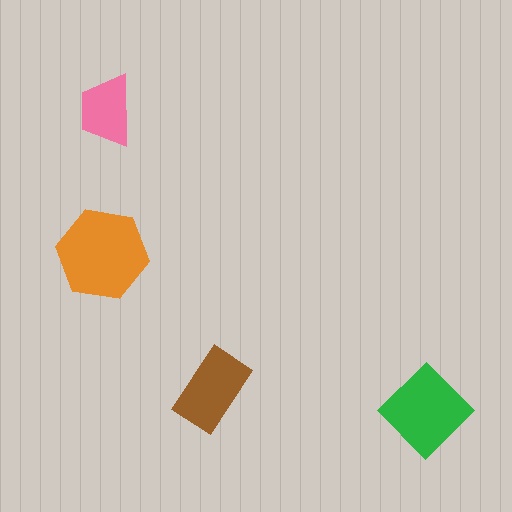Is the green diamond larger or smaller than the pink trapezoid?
Larger.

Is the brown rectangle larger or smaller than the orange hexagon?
Smaller.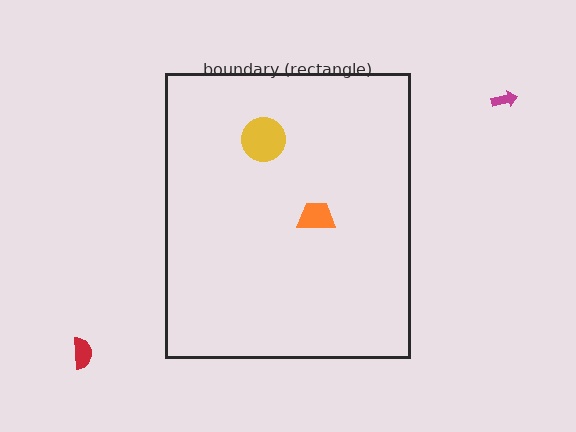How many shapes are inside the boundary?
2 inside, 2 outside.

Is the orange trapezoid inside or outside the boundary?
Inside.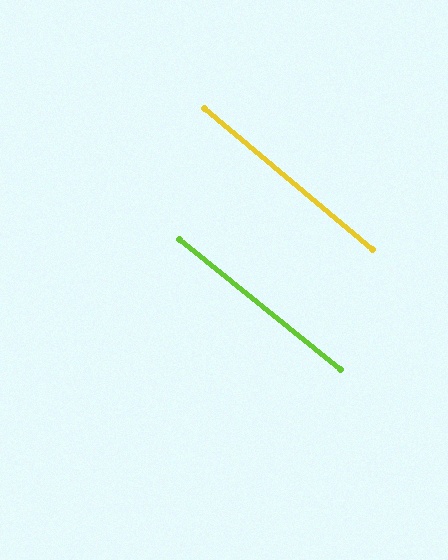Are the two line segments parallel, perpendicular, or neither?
Parallel — their directions differ by only 1.1°.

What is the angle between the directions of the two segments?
Approximately 1 degree.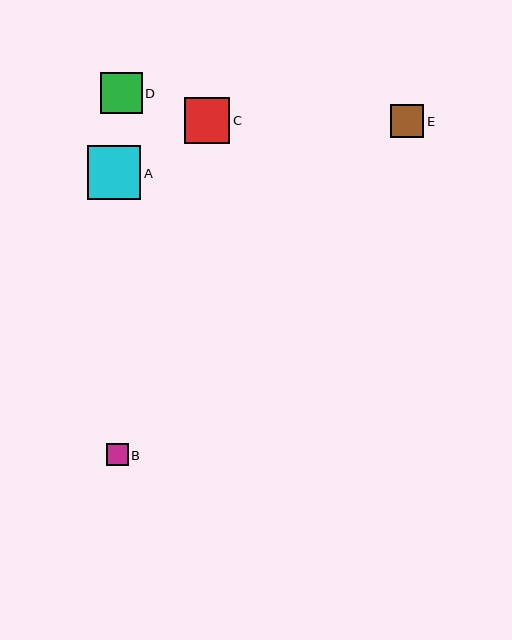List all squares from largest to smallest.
From largest to smallest: A, C, D, E, B.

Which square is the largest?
Square A is the largest with a size of approximately 53 pixels.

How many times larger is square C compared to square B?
Square C is approximately 2.1 times the size of square B.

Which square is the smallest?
Square B is the smallest with a size of approximately 22 pixels.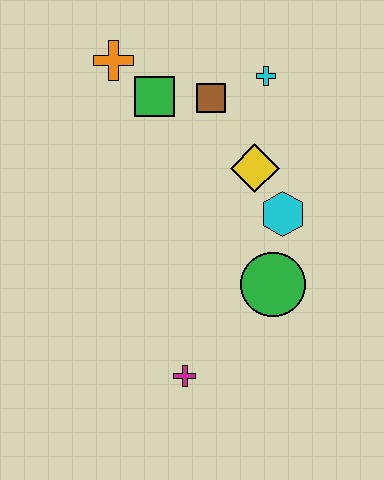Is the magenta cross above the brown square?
No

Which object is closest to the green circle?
The cyan hexagon is closest to the green circle.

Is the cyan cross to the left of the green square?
No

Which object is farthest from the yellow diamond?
The magenta cross is farthest from the yellow diamond.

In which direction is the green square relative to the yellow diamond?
The green square is to the left of the yellow diamond.